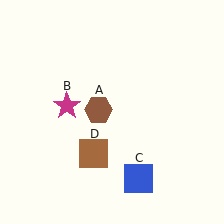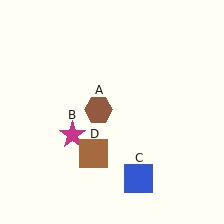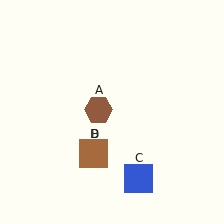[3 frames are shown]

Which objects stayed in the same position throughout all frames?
Brown hexagon (object A) and blue square (object C) and brown square (object D) remained stationary.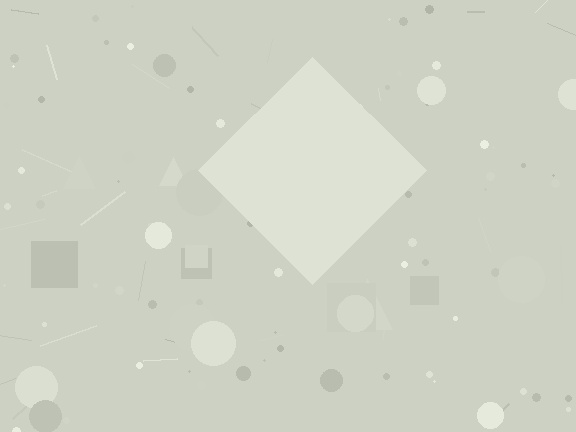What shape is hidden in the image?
A diamond is hidden in the image.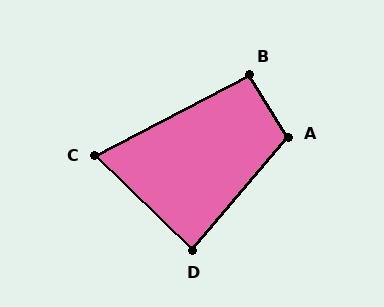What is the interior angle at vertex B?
Approximately 94 degrees (approximately right).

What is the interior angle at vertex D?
Approximately 86 degrees (approximately right).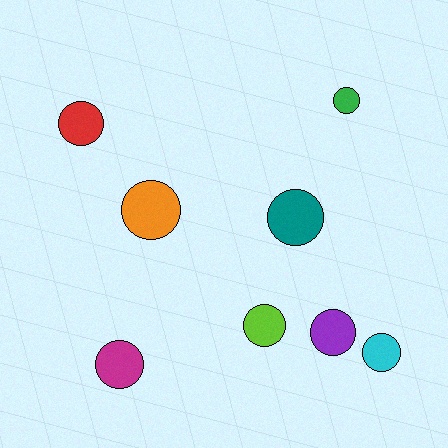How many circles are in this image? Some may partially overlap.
There are 8 circles.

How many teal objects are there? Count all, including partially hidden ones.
There is 1 teal object.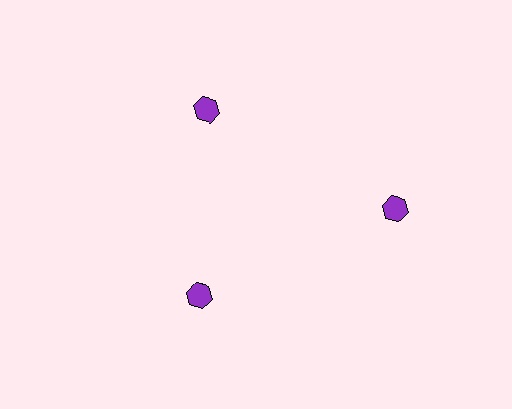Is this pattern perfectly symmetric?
No. The 3 purple hexagons are arranged in a ring, but one element near the 3 o'clock position is pushed outward from the center, breaking the 3-fold rotational symmetry.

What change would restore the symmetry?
The symmetry would be restored by moving it inward, back onto the ring so that all 3 hexagons sit at equal angles and equal distance from the center.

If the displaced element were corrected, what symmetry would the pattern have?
It would have 3-fold rotational symmetry — the pattern would map onto itself every 120 degrees.